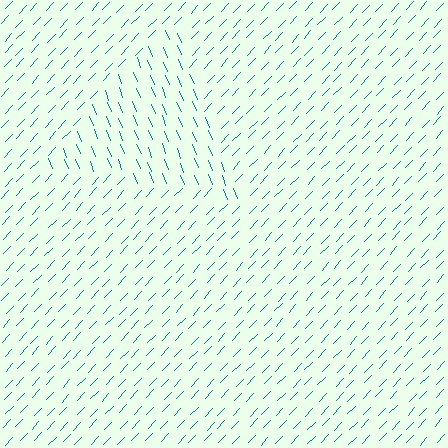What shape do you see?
I see a triangle.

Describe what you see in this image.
The image is filled with small teal line segments. A triangle region in the image has lines oriented differently from the surrounding lines, creating a visible texture boundary.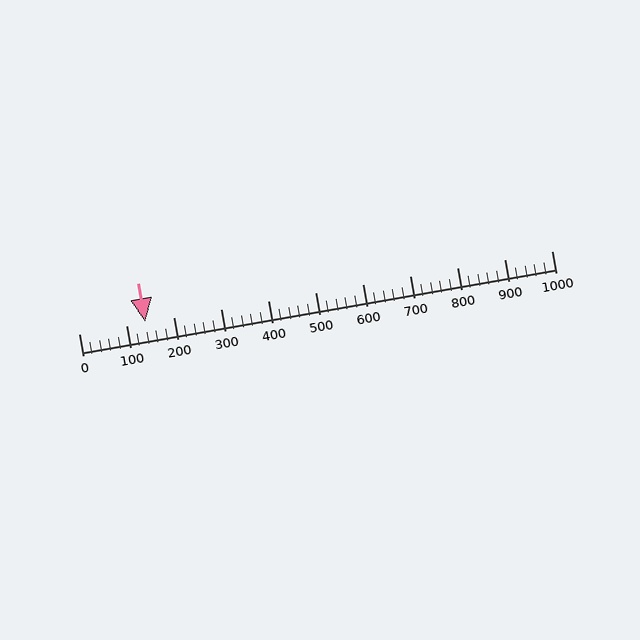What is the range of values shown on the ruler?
The ruler shows values from 0 to 1000.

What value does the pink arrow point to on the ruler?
The pink arrow points to approximately 140.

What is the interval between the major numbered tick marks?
The major tick marks are spaced 100 units apart.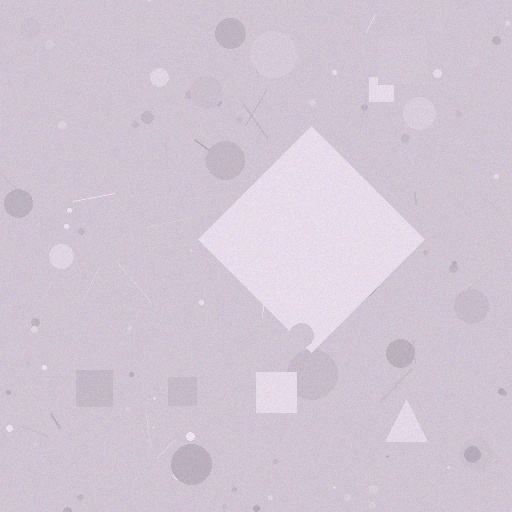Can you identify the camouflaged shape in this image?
The camouflaged shape is a diamond.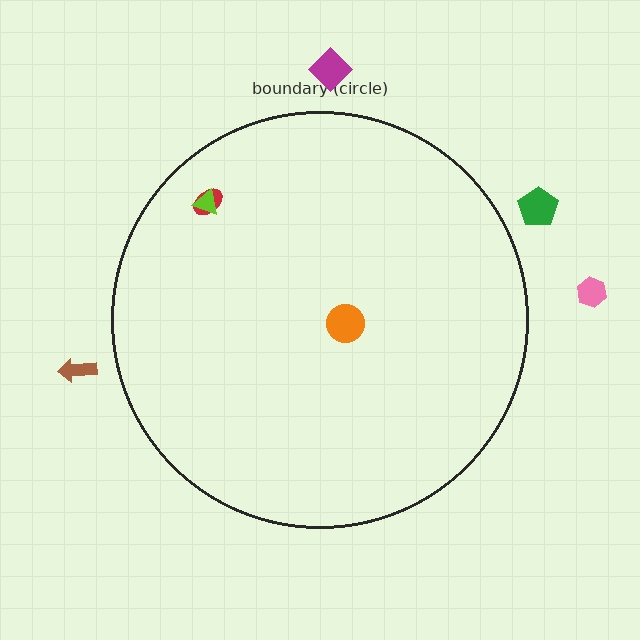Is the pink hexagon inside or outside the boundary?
Outside.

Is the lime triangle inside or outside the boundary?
Inside.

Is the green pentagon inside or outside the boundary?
Outside.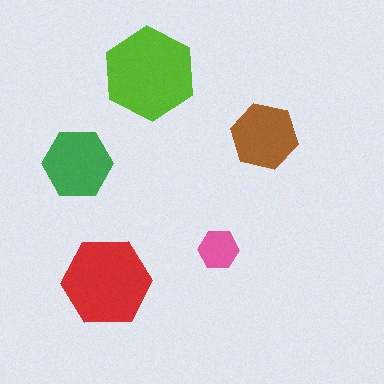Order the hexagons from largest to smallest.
the lime one, the red one, the green one, the brown one, the pink one.